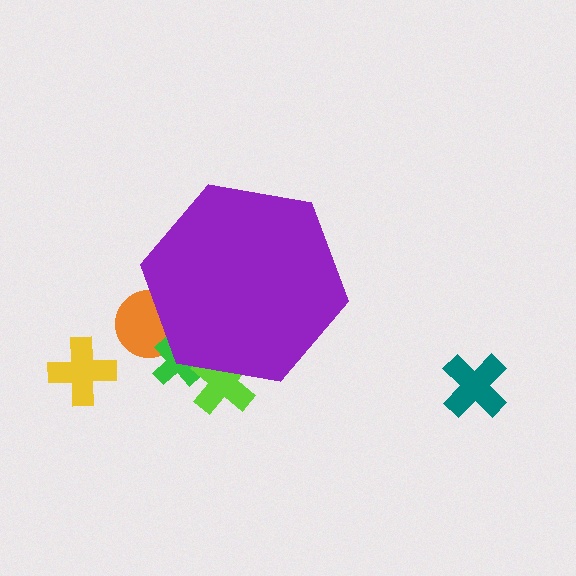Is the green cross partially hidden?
Yes, the green cross is partially hidden behind the purple hexagon.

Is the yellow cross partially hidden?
No, the yellow cross is fully visible.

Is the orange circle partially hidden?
Yes, the orange circle is partially hidden behind the purple hexagon.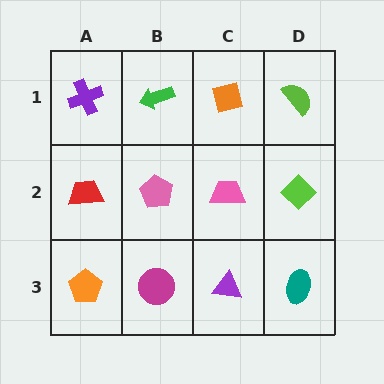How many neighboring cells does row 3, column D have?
2.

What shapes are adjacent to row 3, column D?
A lime diamond (row 2, column D), a purple triangle (row 3, column C).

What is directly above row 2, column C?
An orange square.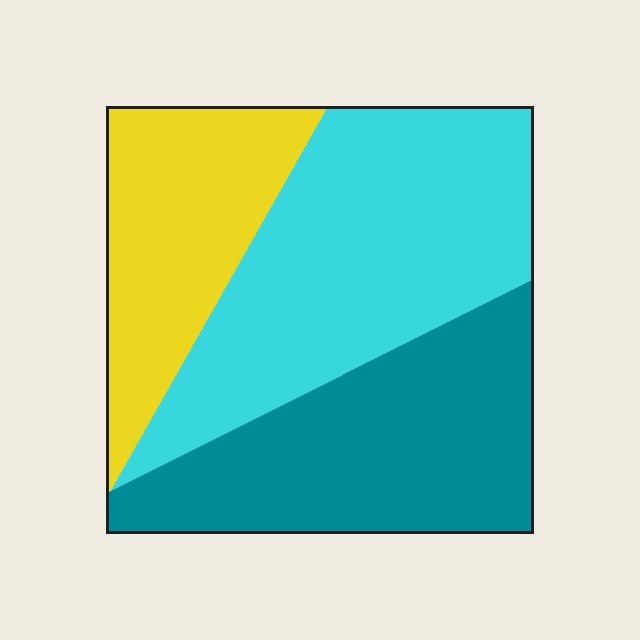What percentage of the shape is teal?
Teal covers 35% of the shape.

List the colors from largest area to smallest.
From largest to smallest: cyan, teal, yellow.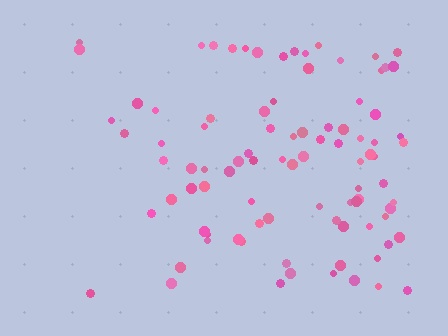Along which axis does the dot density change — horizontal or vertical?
Horizontal.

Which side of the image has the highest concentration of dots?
The right.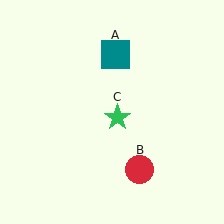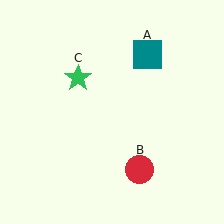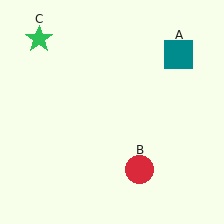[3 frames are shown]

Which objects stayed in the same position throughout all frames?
Red circle (object B) remained stationary.